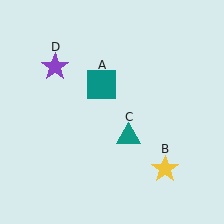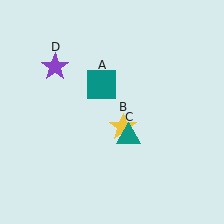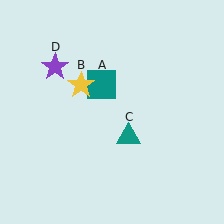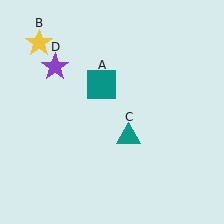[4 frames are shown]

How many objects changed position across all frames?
1 object changed position: yellow star (object B).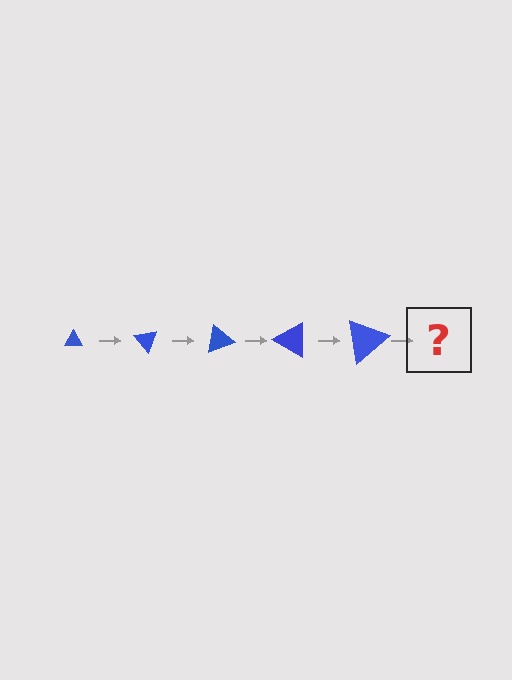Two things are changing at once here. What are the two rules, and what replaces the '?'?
The two rules are that the triangle grows larger each step and it rotates 50 degrees each step. The '?' should be a triangle, larger than the previous one and rotated 250 degrees from the start.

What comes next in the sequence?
The next element should be a triangle, larger than the previous one and rotated 250 degrees from the start.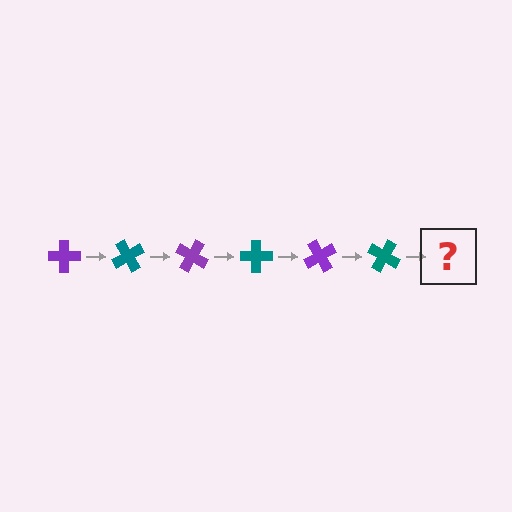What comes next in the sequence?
The next element should be a purple cross, rotated 360 degrees from the start.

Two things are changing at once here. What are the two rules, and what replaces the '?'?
The two rules are that it rotates 60 degrees each step and the color cycles through purple and teal. The '?' should be a purple cross, rotated 360 degrees from the start.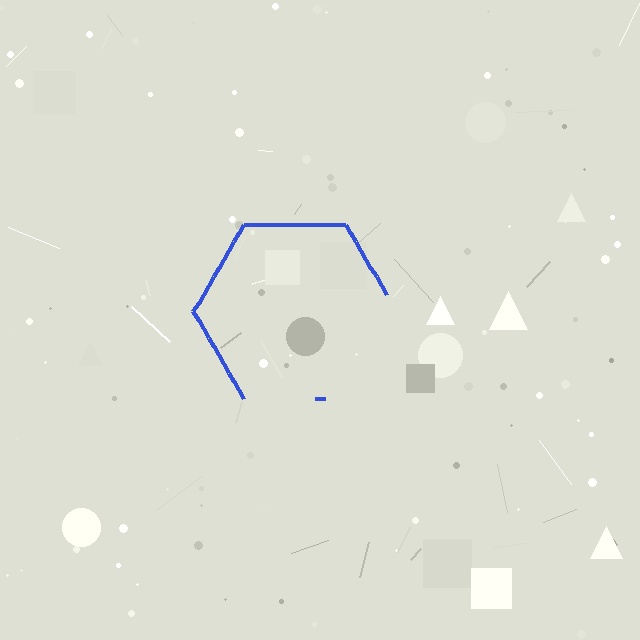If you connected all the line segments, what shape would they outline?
They would outline a hexagon.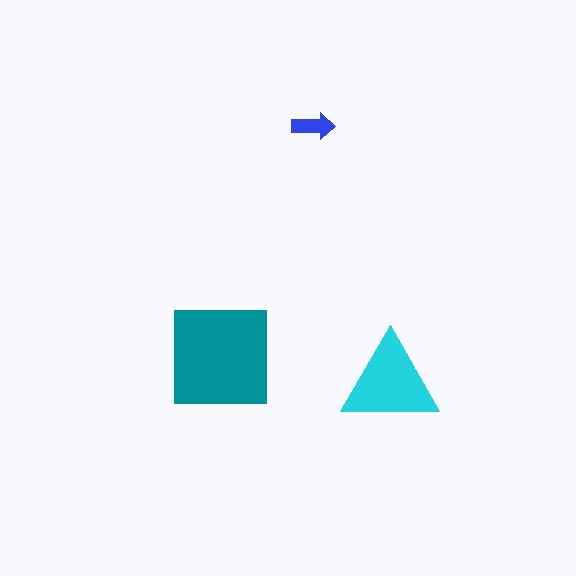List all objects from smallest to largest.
The blue arrow, the cyan triangle, the teal square.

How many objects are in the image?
There are 3 objects in the image.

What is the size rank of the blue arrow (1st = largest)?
3rd.